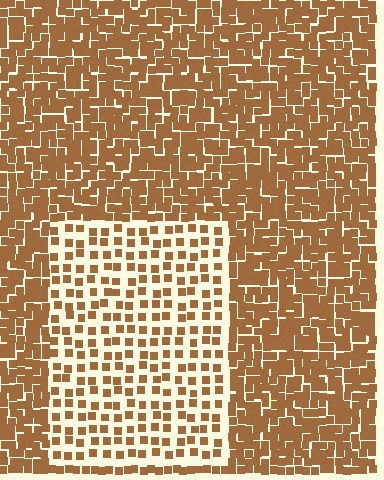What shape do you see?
I see a rectangle.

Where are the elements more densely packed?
The elements are more densely packed outside the rectangle boundary.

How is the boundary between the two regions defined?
The boundary is defined by a change in element density (approximately 2.3x ratio). All elements are the same color, size, and shape.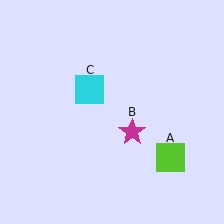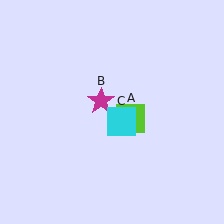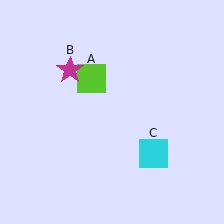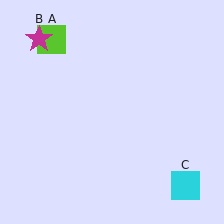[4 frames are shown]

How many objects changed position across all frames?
3 objects changed position: lime square (object A), magenta star (object B), cyan square (object C).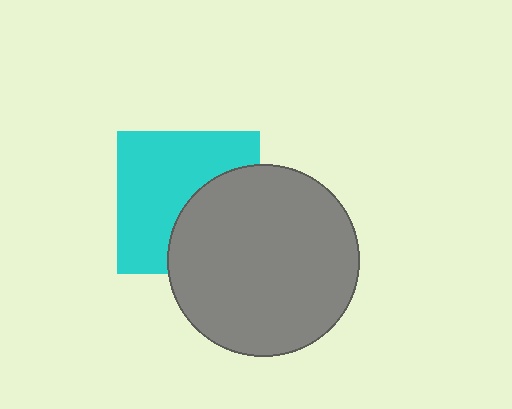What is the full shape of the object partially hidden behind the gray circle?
The partially hidden object is a cyan square.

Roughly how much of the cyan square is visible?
About half of it is visible (roughly 60%).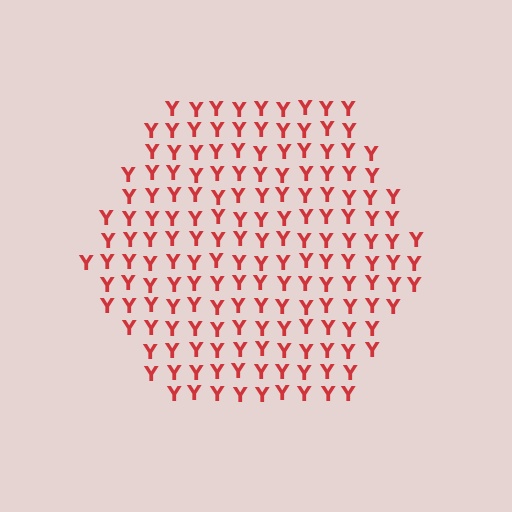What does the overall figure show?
The overall figure shows a hexagon.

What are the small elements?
The small elements are letter Y's.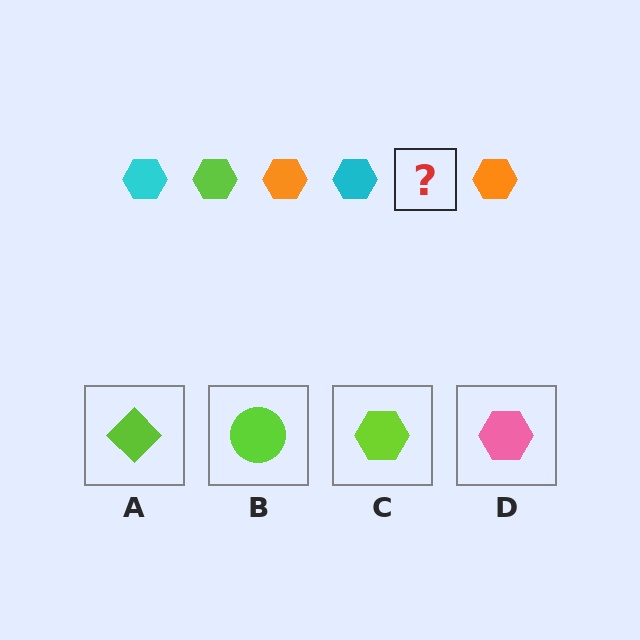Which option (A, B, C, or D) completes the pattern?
C.